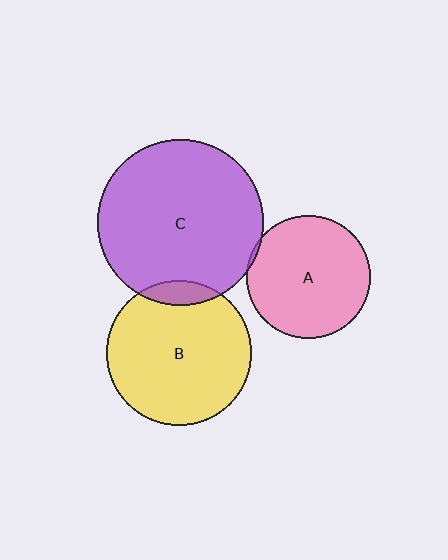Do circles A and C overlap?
Yes.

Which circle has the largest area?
Circle C (purple).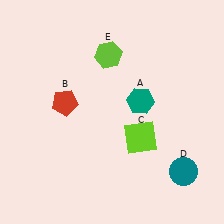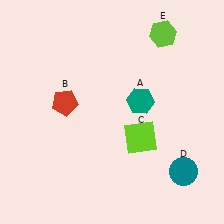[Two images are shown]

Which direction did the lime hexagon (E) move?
The lime hexagon (E) moved right.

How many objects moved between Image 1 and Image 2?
1 object moved between the two images.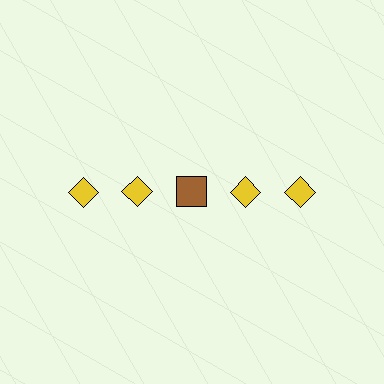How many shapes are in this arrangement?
There are 5 shapes arranged in a grid pattern.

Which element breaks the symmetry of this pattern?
The brown square in the top row, center column breaks the symmetry. All other shapes are yellow diamonds.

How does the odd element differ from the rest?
It differs in both color (brown instead of yellow) and shape (square instead of diamond).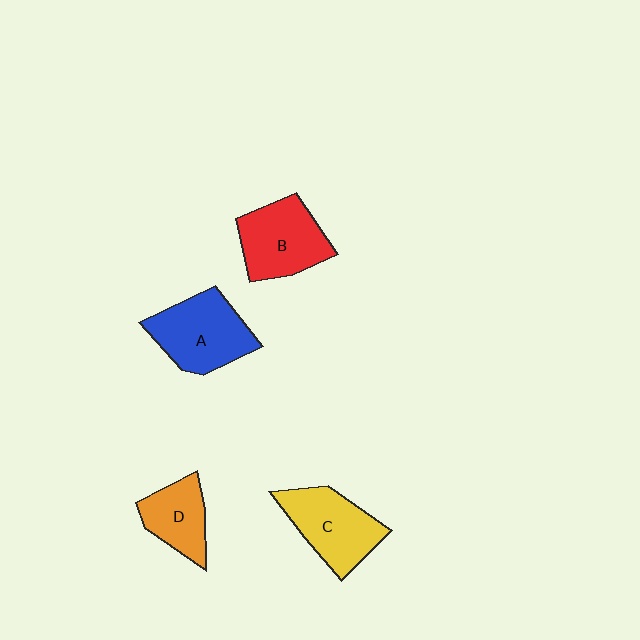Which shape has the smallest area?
Shape D (orange).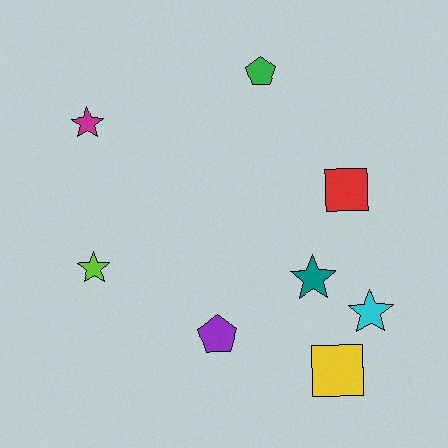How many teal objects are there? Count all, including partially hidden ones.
There is 1 teal object.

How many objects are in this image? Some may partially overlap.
There are 8 objects.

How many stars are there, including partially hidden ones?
There are 4 stars.